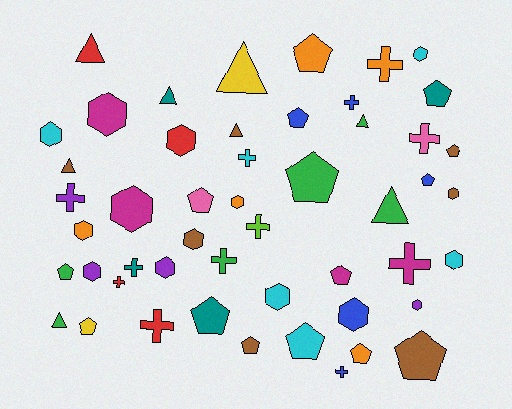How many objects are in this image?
There are 50 objects.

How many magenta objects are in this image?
There are 4 magenta objects.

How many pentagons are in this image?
There are 15 pentagons.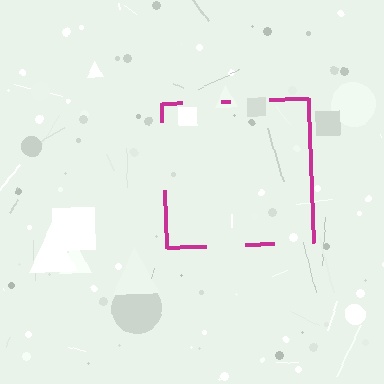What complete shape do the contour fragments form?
The contour fragments form a square.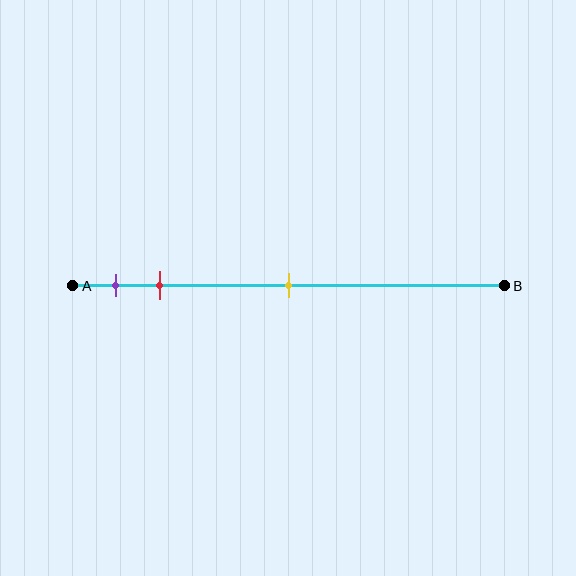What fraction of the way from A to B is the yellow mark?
The yellow mark is approximately 50% (0.5) of the way from A to B.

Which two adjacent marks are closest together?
The purple and red marks are the closest adjacent pair.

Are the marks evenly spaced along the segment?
No, the marks are not evenly spaced.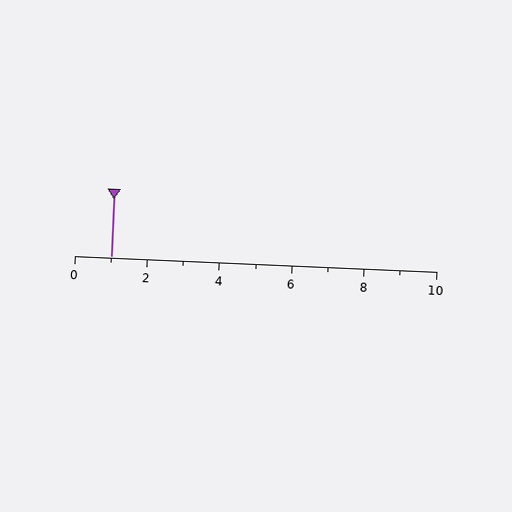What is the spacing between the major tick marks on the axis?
The major ticks are spaced 2 apart.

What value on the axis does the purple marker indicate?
The marker indicates approximately 1.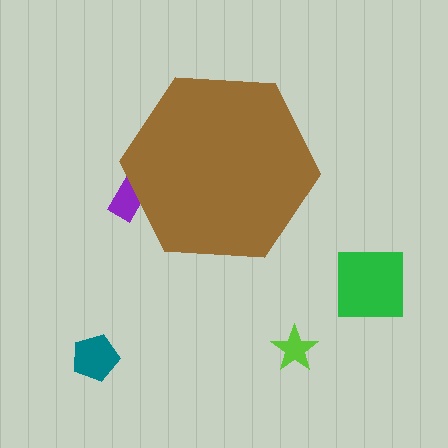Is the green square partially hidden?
No, the green square is fully visible.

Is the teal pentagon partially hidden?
No, the teal pentagon is fully visible.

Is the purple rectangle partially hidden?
Yes, the purple rectangle is partially hidden behind the brown hexagon.